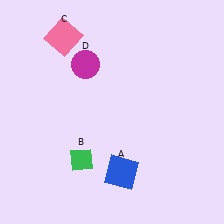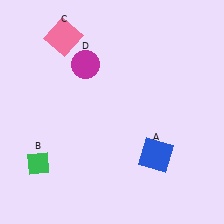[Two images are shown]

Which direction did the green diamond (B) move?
The green diamond (B) moved left.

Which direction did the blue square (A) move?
The blue square (A) moved right.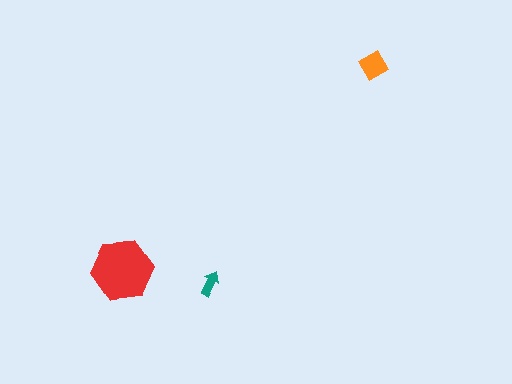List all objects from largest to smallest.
The red hexagon, the orange diamond, the teal arrow.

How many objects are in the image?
There are 3 objects in the image.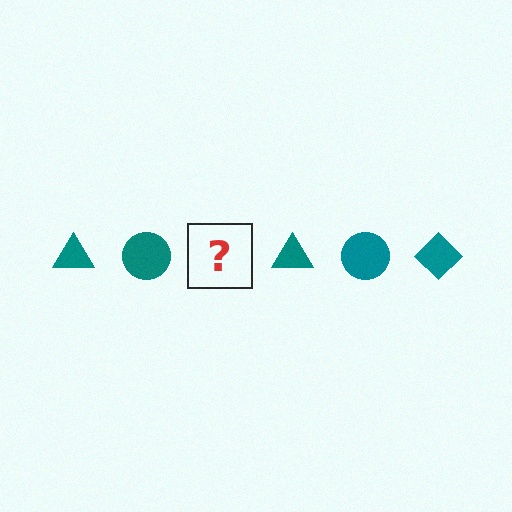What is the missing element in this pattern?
The missing element is a teal diamond.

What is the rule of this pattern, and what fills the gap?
The rule is that the pattern cycles through triangle, circle, diamond shapes in teal. The gap should be filled with a teal diamond.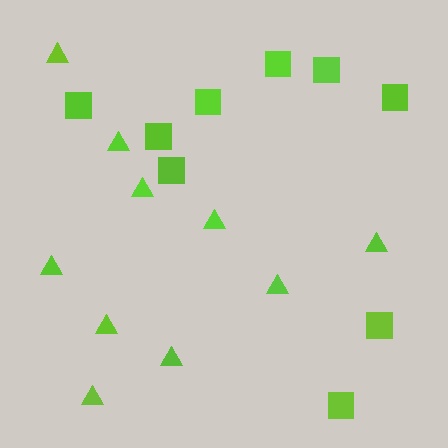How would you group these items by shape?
There are 2 groups: one group of triangles (10) and one group of squares (9).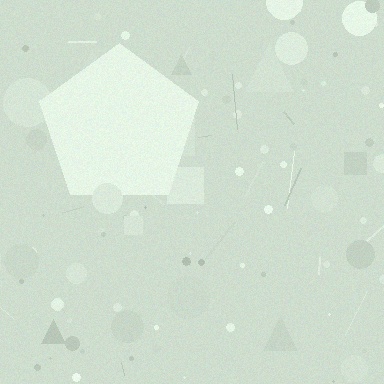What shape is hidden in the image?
A pentagon is hidden in the image.